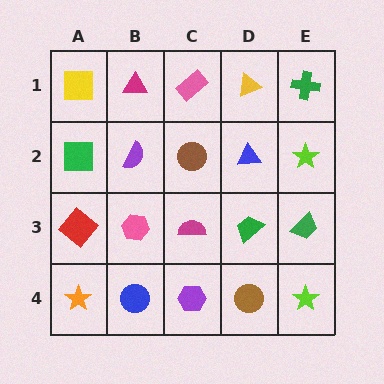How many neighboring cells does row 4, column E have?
2.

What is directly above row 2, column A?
A yellow square.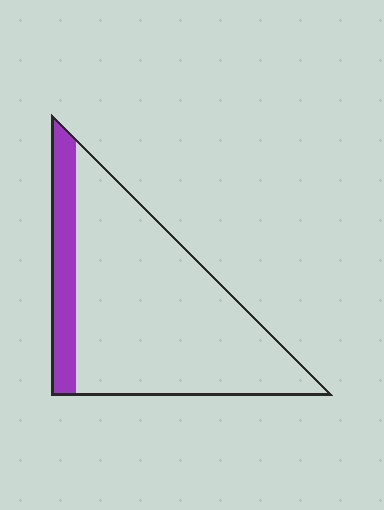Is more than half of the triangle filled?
No.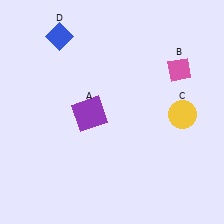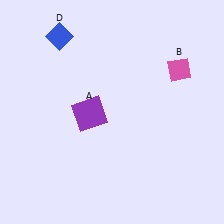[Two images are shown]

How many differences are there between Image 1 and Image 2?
There is 1 difference between the two images.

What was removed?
The yellow circle (C) was removed in Image 2.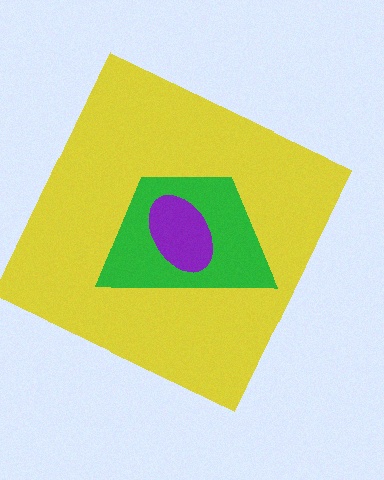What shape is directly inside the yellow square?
The green trapezoid.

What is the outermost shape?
The yellow square.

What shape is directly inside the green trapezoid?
The purple ellipse.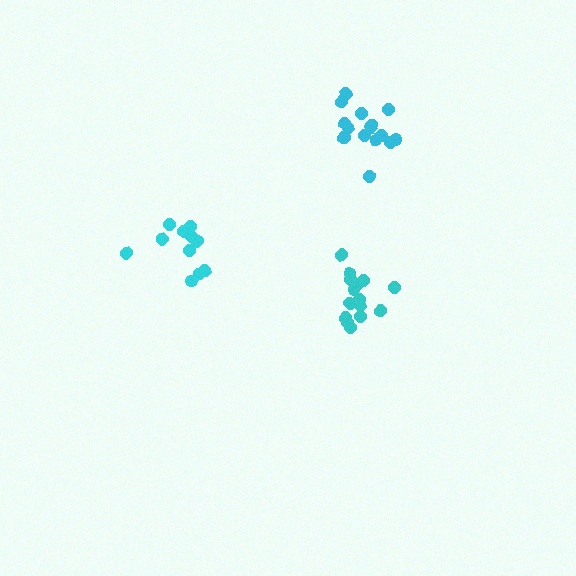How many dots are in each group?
Group 1: 15 dots, Group 2: 12 dots, Group 3: 16 dots (43 total).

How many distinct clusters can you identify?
There are 3 distinct clusters.